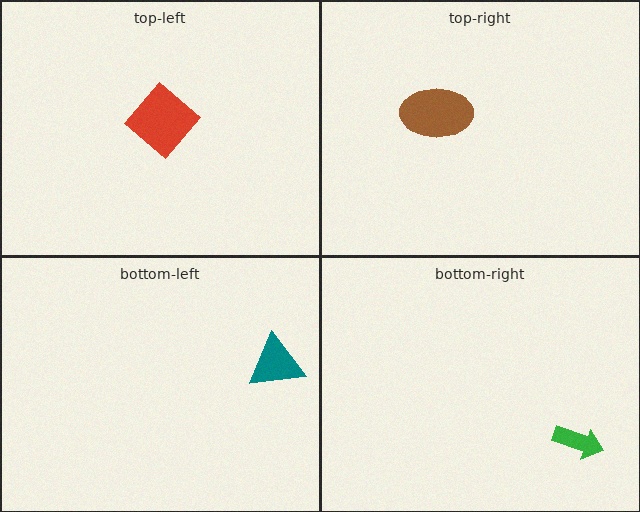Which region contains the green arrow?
The bottom-right region.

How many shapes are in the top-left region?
1.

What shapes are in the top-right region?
The brown ellipse.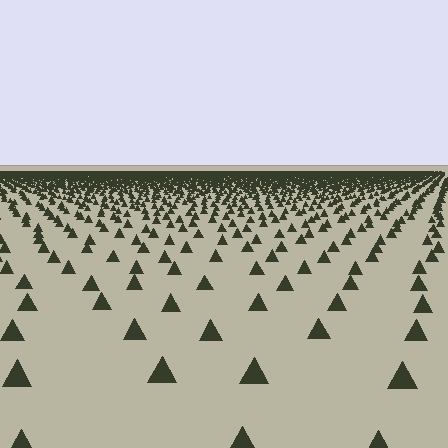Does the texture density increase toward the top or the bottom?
Density increases toward the top.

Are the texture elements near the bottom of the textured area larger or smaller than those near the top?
Larger. Near the bottom, elements are closer to the viewer and appear at a bigger on-screen size.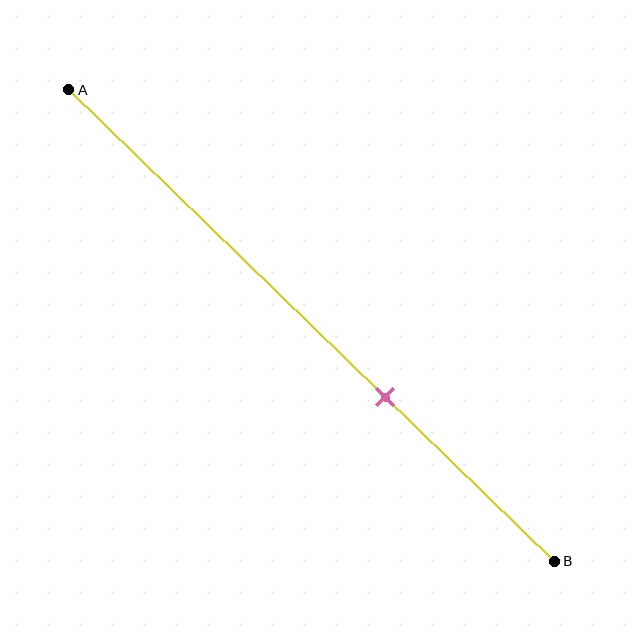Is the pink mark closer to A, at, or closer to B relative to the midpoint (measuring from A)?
The pink mark is closer to point B than the midpoint of segment AB.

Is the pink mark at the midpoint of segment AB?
No, the mark is at about 65% from A, not at the 50% midpoint.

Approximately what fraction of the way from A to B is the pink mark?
The pink mark is approximately 65% of the way from A to B.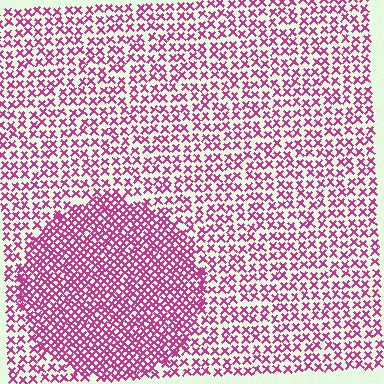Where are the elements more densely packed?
The elements are more densely packed inside the circle boundary.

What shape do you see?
I see a circle.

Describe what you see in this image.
The image contains small magenta elements arranged at two different densities. A circle-shaped region is visible where the elements are more densely packed than the surrounding area.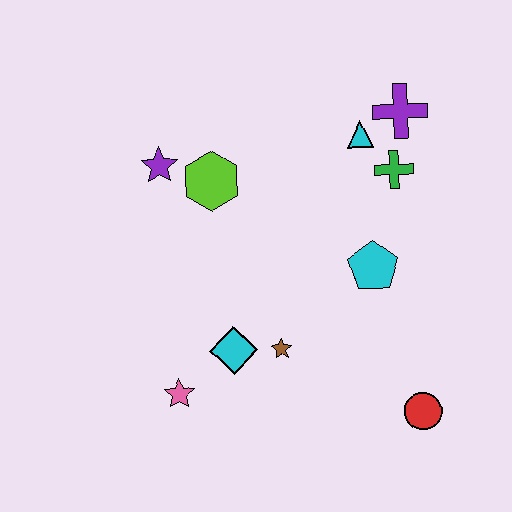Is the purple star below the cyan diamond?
No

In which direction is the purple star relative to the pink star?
The purple star is above the pink star.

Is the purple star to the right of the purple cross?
No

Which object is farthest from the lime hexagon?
The red circle is farthest from the lime hexagon.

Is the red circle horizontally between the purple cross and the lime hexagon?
No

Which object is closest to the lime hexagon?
The purple star is closest to the lime hexagon.